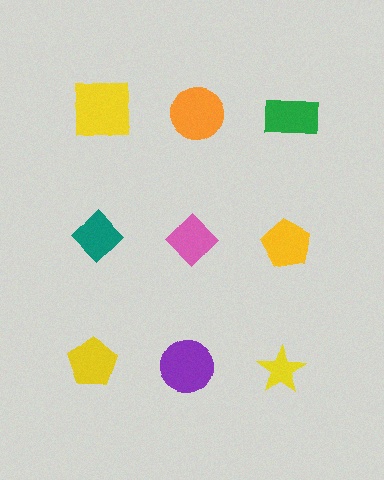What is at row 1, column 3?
A green rectangle.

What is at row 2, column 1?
A teal diamond.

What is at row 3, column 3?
A yellow star.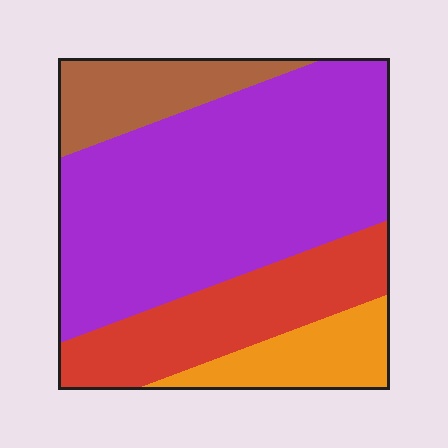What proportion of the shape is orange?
Orange covers 11% of the shape.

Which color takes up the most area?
Purple, at roughly 55%.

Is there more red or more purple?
Purple.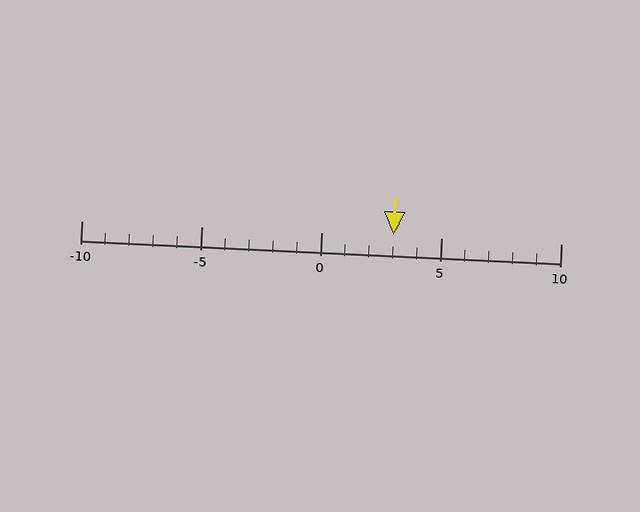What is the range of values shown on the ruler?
The ruler shows values from -10 to 10.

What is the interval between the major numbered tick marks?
The major tick marks are spaced 5 units apart.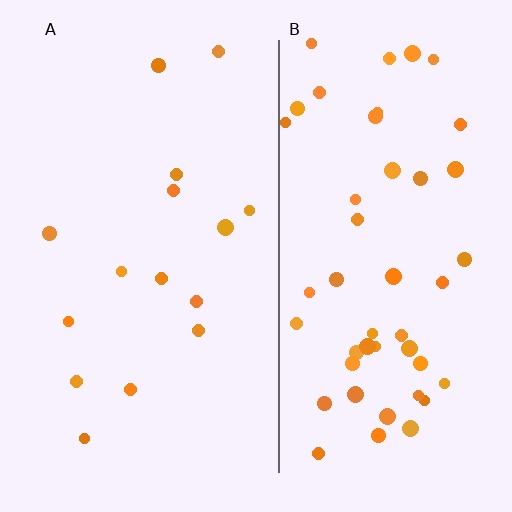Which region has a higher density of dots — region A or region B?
B (the right).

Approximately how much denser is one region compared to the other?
Approximately 3.1× — region B over region A.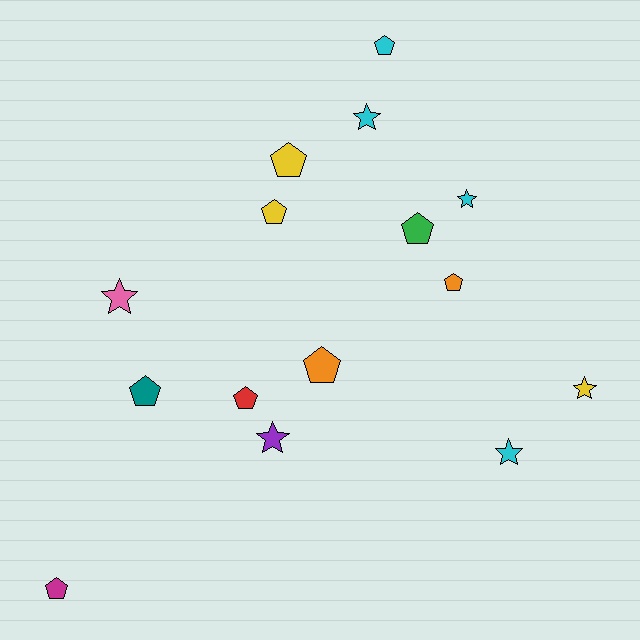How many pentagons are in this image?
There are 9 pentagons.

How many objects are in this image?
There are 15 objects.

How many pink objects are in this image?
There is 1 pink object.